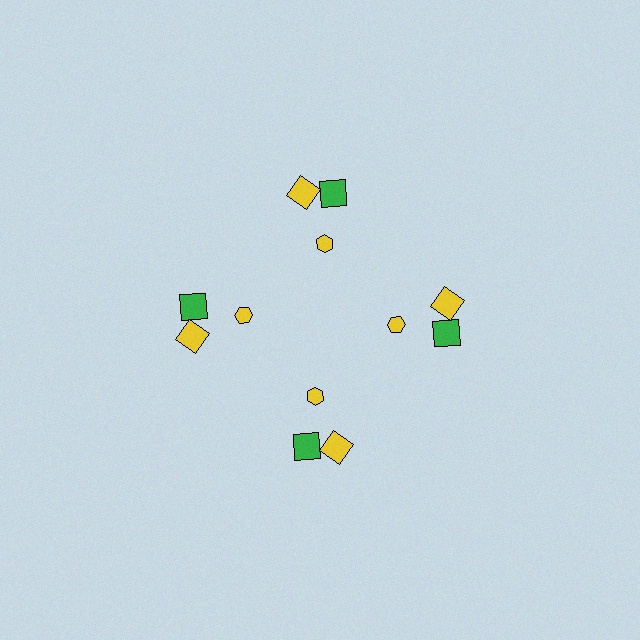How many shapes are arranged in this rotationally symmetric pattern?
There are 12 shapes, arranged in 4 groups of 3.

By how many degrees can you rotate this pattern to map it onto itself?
The pattern maps onto itself every 90 degrees of rotation.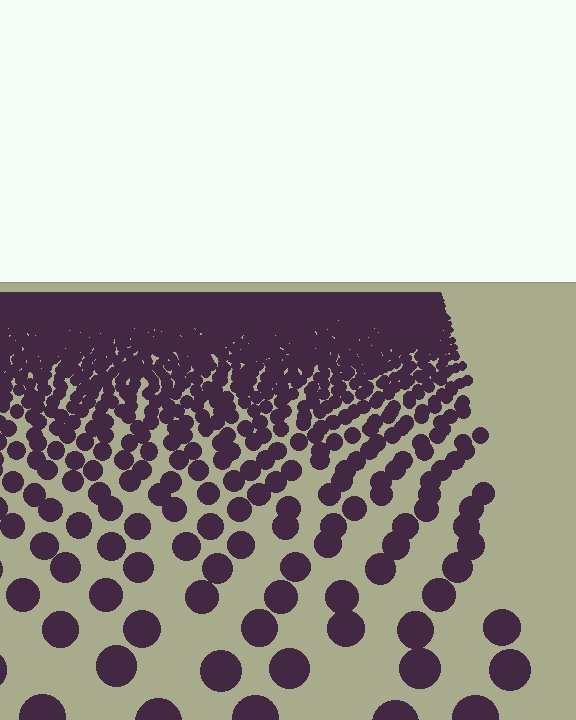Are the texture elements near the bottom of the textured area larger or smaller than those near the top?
Larger. Near the bottom, elements are closer to the viewer and appear at a bigger on-screen size.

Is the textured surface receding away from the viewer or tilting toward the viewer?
The surface is receding away from the viewer. Texture elements get smaller and denser toward the top.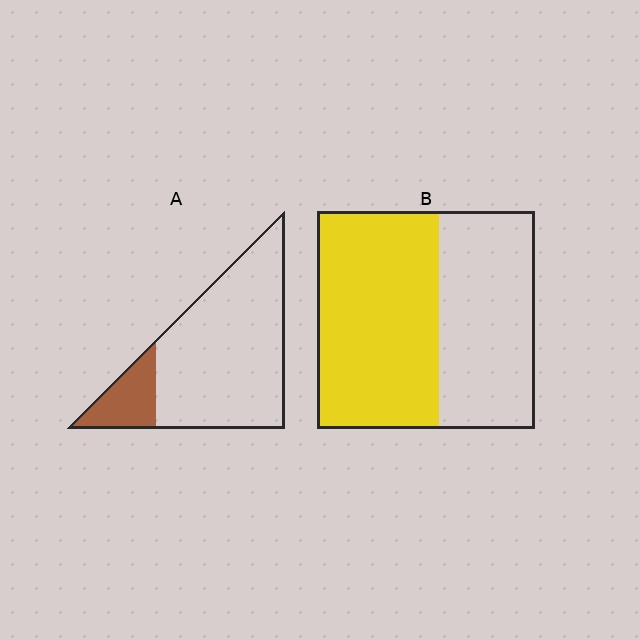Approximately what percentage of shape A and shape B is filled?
A is approximately 15% and B is approximately 55%.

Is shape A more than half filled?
No.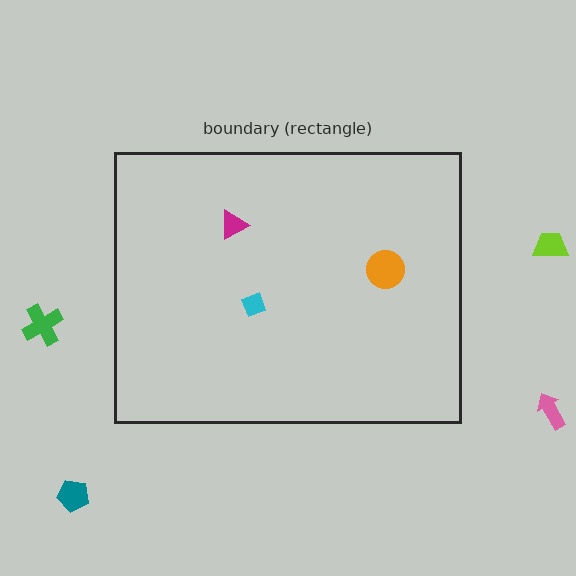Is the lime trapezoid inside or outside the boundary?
Outside.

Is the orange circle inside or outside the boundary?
Inside.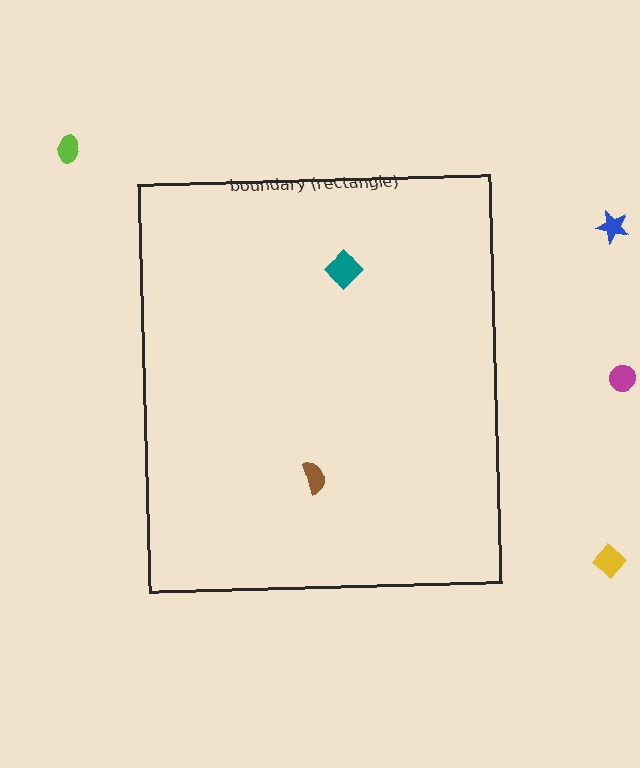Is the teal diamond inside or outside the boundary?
Inside.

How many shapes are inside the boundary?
2 inside, 4 outside.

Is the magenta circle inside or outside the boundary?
Outside.